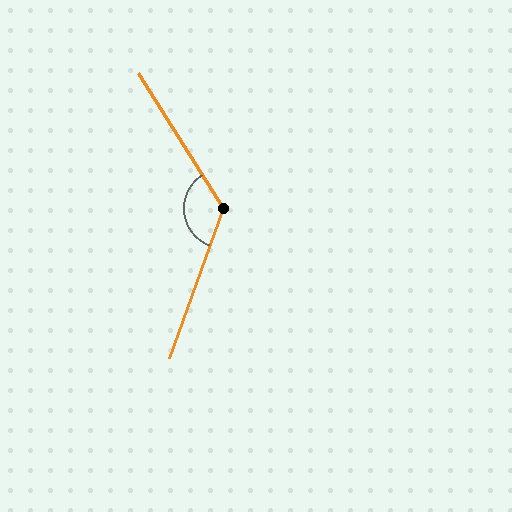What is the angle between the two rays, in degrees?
Approximately 128 degrees.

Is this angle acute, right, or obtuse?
It is obtuse.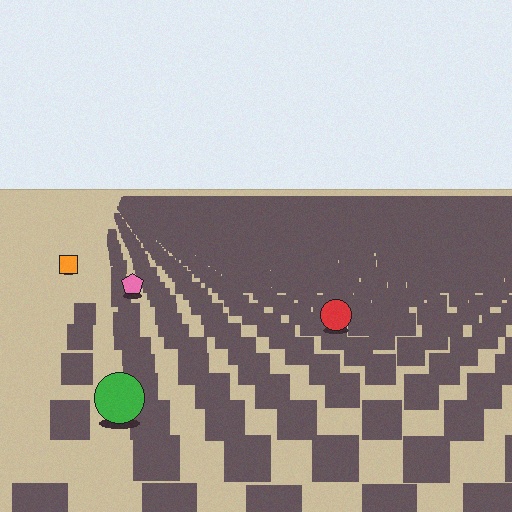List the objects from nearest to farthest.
From nearest to farthest: the green circle, the red circle, the pink pentagon, the orange square.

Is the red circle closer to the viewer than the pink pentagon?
Yes. The red circle is closer — you can tell from the texture gradient: the ground texture is coarser near it.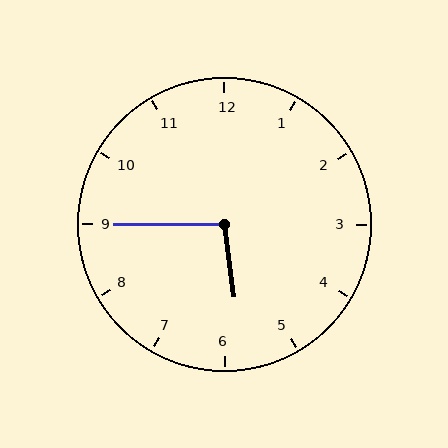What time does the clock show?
5:45.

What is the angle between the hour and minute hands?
Approximately 98 degrees.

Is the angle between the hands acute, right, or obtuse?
It is obtuse.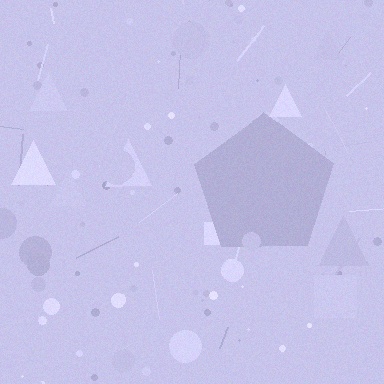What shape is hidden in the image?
A pentagon is hidden in the image.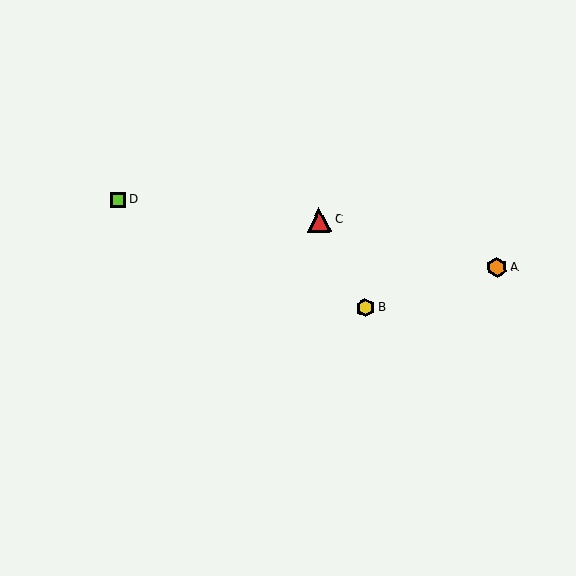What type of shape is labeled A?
Shape A is an orange hexagon.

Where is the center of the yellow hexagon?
The center of the yellow hexagon is at (365, 308).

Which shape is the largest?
The red triangle (labeled C) is the largest.